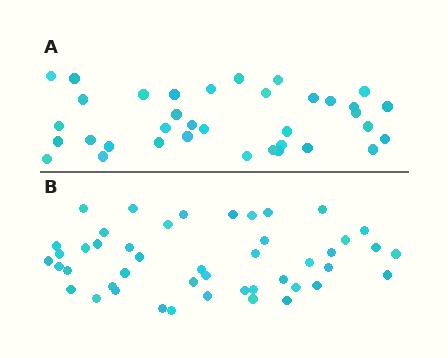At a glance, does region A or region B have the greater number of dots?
Region B (the bottom region) has more dots.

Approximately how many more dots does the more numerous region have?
Region B has roughly 10 or so more dots than region A.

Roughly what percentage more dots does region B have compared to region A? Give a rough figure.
About 30% more.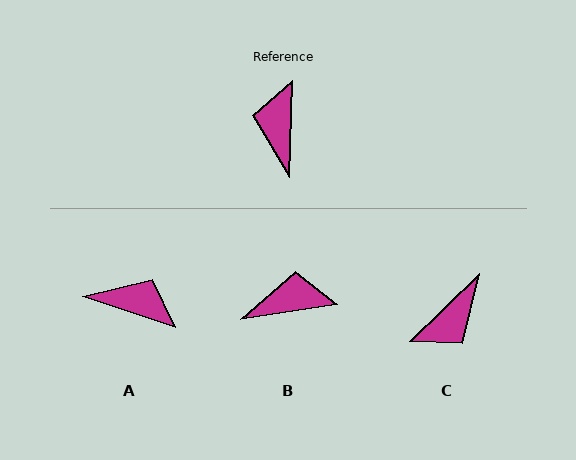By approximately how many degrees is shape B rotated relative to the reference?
Approximately 80 degrees clockwise.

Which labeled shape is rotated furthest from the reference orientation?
C, about 137 degrees away.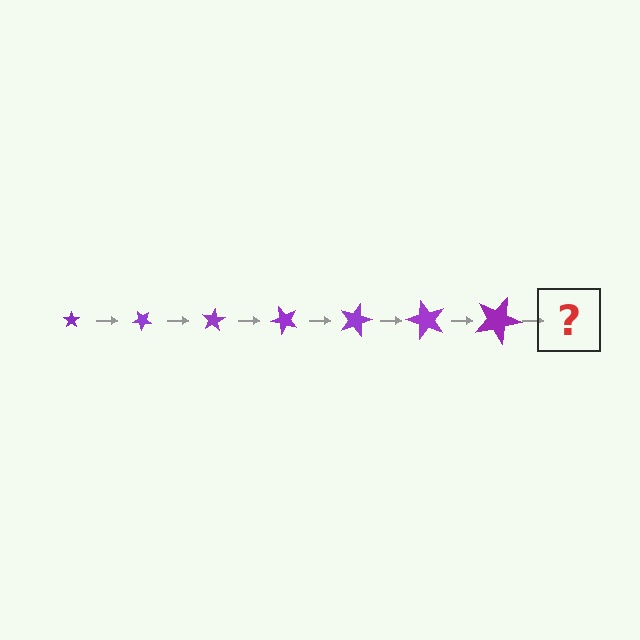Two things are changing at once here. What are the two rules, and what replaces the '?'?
The two rules are that the star grows larger each step and it rotates 40 degrees each step. The '?' should be a star, larger than the previous one and rotated 280 degrees from the start.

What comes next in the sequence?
The next element should be a star, larger than the previous one and rotated 280 degrees from the start.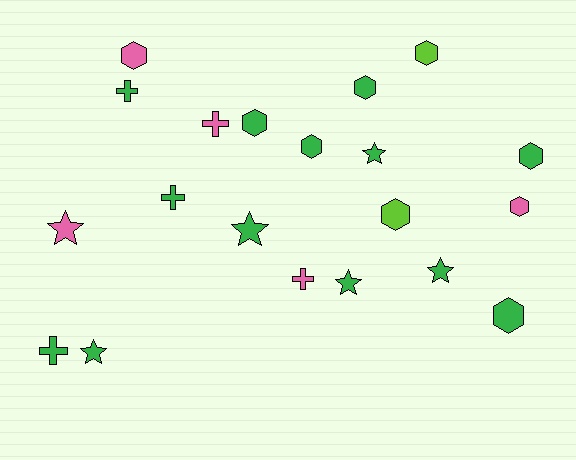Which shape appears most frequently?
Hexagon, with 9 objects.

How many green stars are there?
There are 5 green stars.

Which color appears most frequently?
Green, with 13 objects.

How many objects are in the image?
There are 20 objects.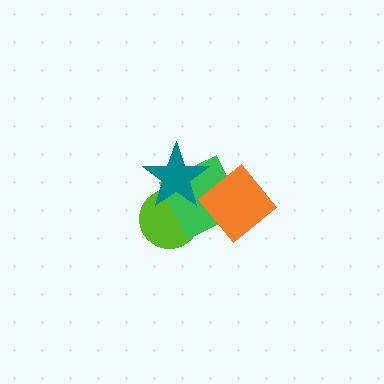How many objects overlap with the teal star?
2 objects overlap with the teal star.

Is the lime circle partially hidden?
Yes, it is partially covered by another shape.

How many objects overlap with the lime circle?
2 objects overlap with the lime circle.